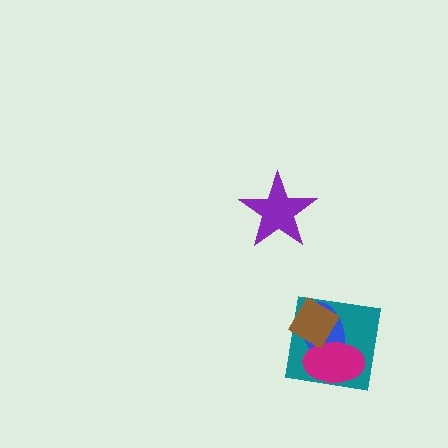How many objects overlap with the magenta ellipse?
3 objects overlap with the magenta ellipse.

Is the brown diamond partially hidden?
No, no other shape covers it.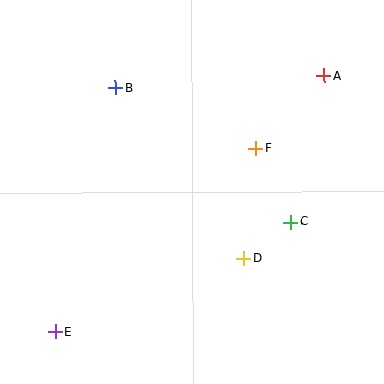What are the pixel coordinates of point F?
Point F is at (256, 148).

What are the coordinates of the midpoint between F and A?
The midpoint between F and A is at (290, 112).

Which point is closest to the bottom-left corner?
Point E is closest to the bottom-left corner.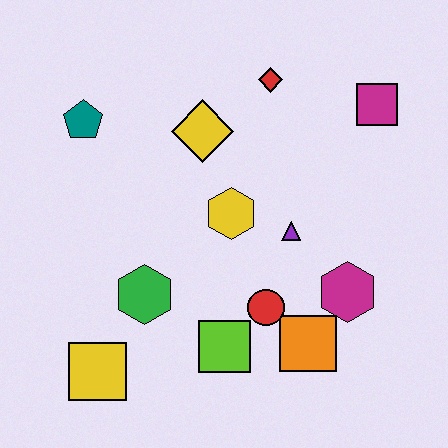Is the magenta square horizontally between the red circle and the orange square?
No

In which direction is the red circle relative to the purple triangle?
The red circle is below the purple triangle.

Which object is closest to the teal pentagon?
The yellow diamond is closest to the teal pentagon.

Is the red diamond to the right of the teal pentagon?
Yes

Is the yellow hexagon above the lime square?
Yes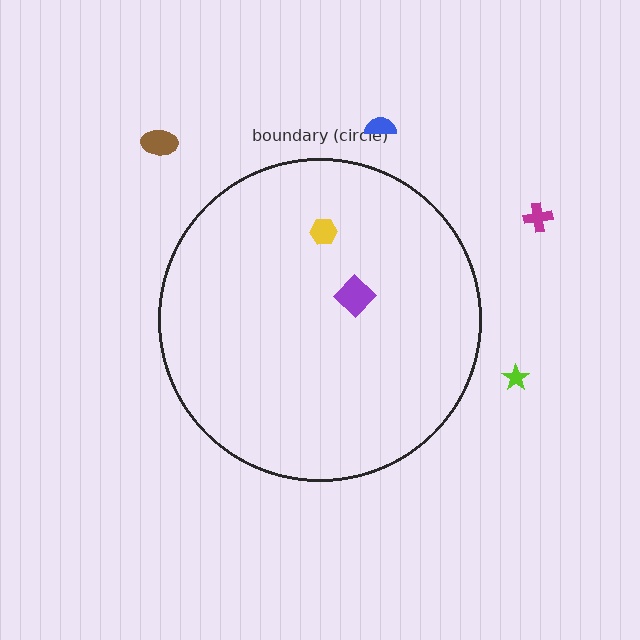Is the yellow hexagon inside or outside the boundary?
Inside.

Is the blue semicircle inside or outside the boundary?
Outside.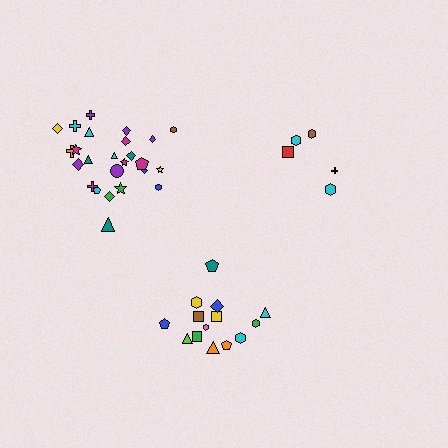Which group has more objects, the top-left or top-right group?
The top-left group.